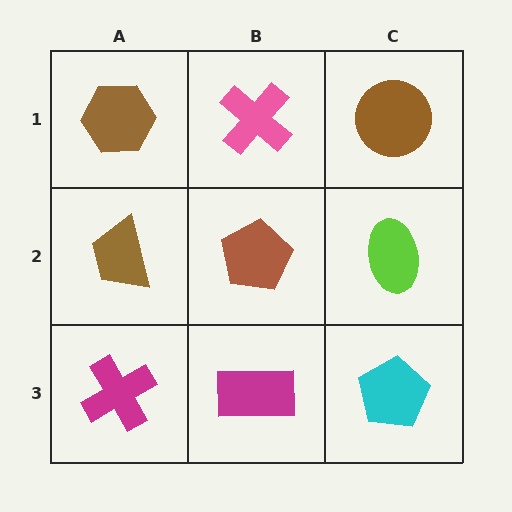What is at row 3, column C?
A cyan pentagon.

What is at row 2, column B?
A brown pentagon.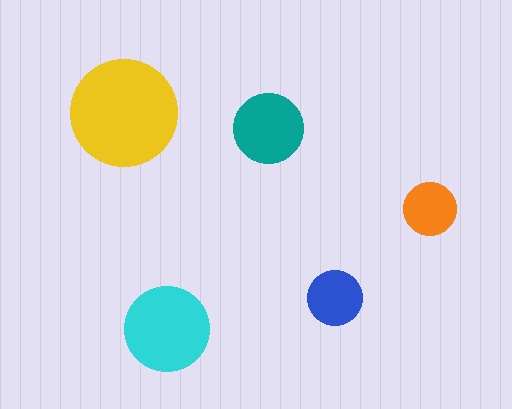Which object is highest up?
The yellow circle is topmost.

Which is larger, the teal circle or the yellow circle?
The yellow one.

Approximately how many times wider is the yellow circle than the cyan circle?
About 1.5 times wider.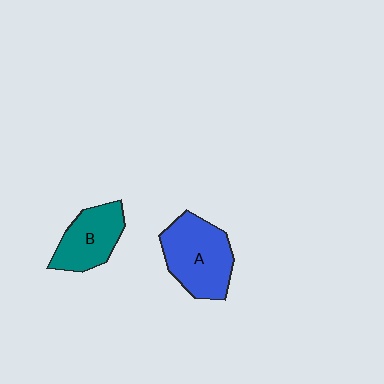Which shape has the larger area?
Shape A (blue).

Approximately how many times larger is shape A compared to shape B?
Approximately 1.4 times.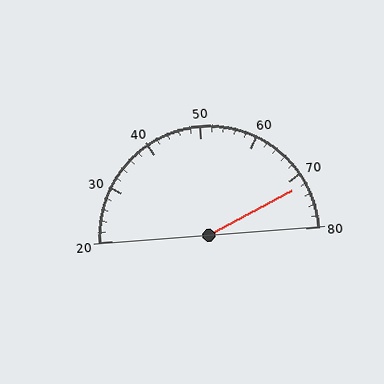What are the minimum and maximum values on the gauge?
The gauge ranges from 20 to 80.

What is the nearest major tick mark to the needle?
The nearest major tick mark is 70.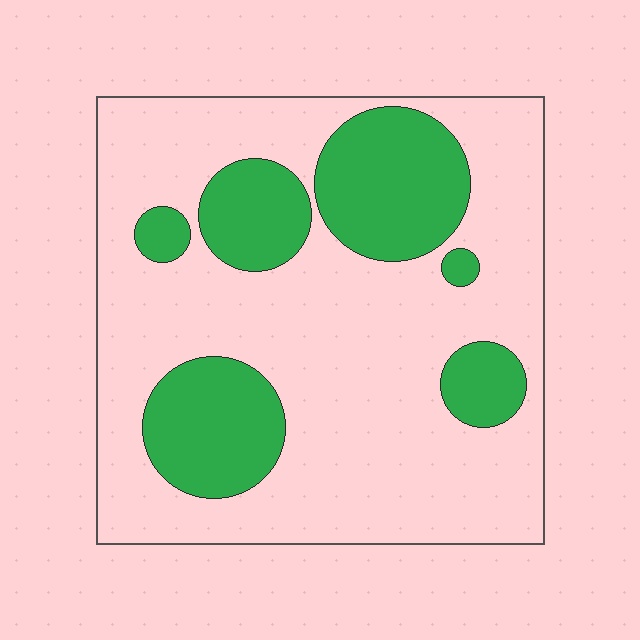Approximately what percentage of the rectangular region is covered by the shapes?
Approximately 25%.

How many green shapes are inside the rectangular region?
6.